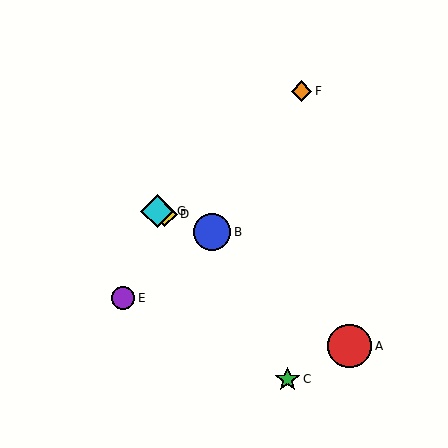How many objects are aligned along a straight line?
3 objects (B, D, G) are aligned along a straight line.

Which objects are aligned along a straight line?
Objects B, D, G are aligned along a straight line.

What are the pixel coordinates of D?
Object D is at (165, 214).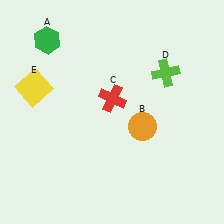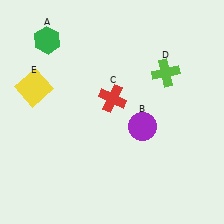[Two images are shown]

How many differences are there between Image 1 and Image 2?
There is 1 difference between the two images.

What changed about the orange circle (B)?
In Image 1, B is orange. In Image 2, it changed to purple.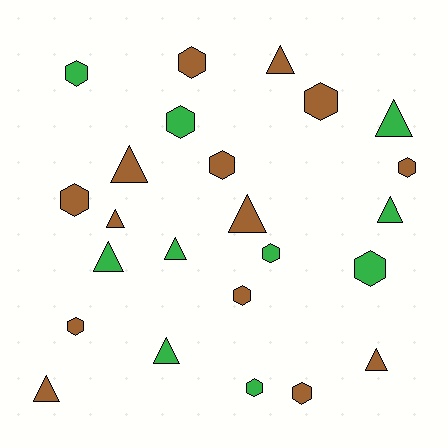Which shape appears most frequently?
Hexagon, with 13 objects.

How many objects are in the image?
There are 24 objects.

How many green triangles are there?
There are 5 green triangles.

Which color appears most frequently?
Brown, with 14 objects.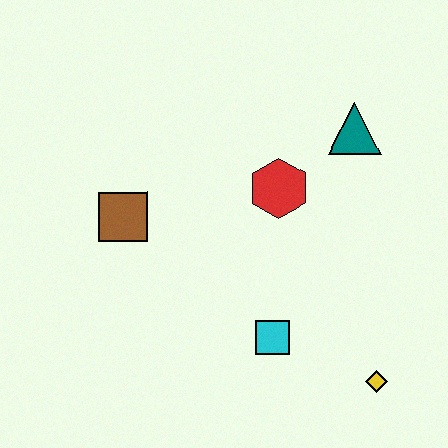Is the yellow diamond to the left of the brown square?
No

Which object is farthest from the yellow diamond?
The brown square is farthest from the yellow diamond.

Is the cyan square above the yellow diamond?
Yes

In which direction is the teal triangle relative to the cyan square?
The teal triangle is above the cyan square.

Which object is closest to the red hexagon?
The teal triangle is closest to the red hexagon.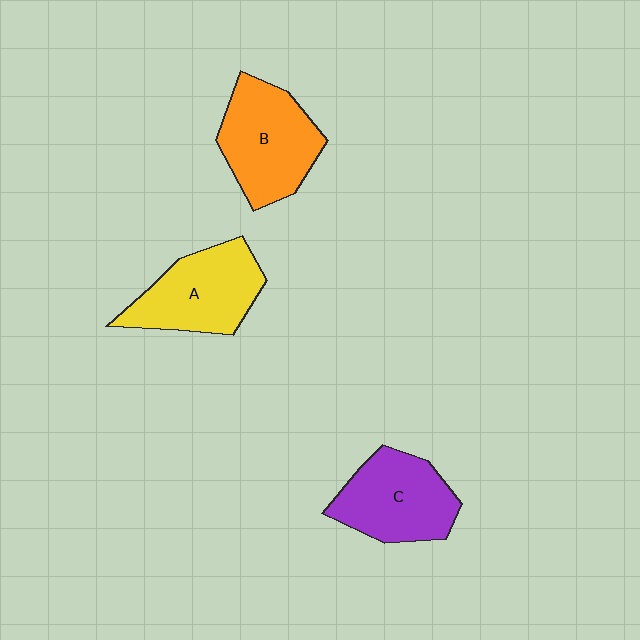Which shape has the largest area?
Shape B (orange).